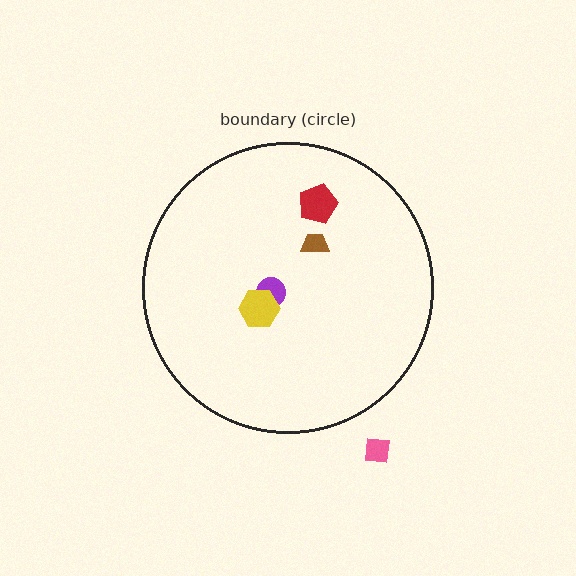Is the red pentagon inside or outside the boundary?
Inside.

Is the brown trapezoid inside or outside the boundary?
Inside.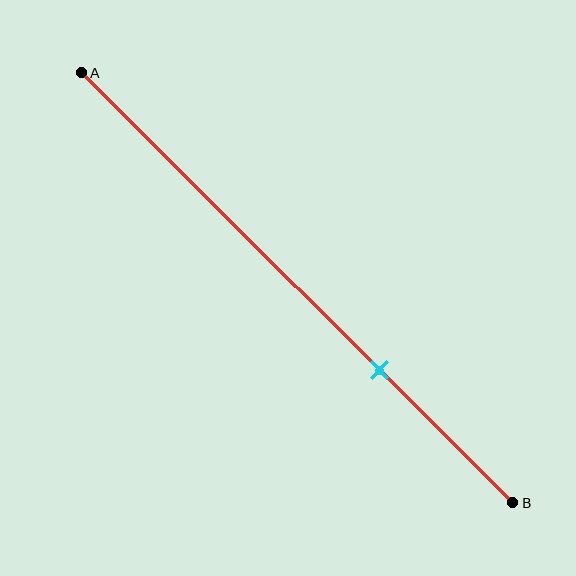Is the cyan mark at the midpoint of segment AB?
No, the mark is at about 70% from A, not at the 50% midpoint.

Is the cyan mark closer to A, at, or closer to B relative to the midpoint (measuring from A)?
The cyan mark is closer to point B than the midpoint of segment AB.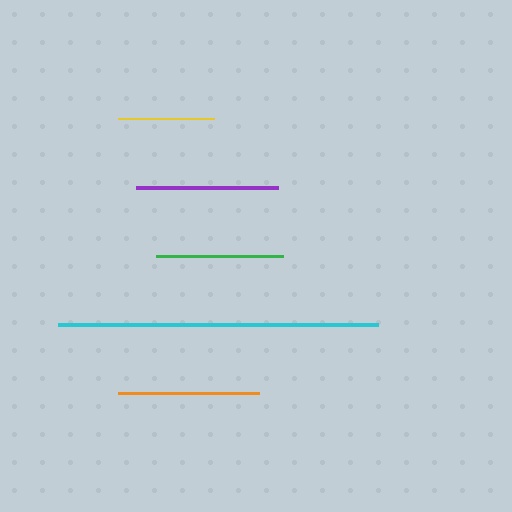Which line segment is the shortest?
The yellow line is the shortest at approximately 95 pixels.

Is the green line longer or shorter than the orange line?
The orange line is longer than the green line.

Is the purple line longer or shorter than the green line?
The purple line is longer than the green line.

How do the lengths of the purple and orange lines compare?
The purple and orange lines are approximately the same length.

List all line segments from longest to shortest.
From longest to shortest: cyan, purple, orange, green, yellow.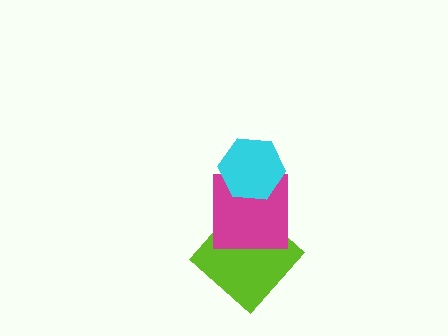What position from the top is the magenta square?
The magenta square is 2nd from the top.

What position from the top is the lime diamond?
The lime diamond is 3rd from the top.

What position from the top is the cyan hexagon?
The cyan hexagon is 1st from the top.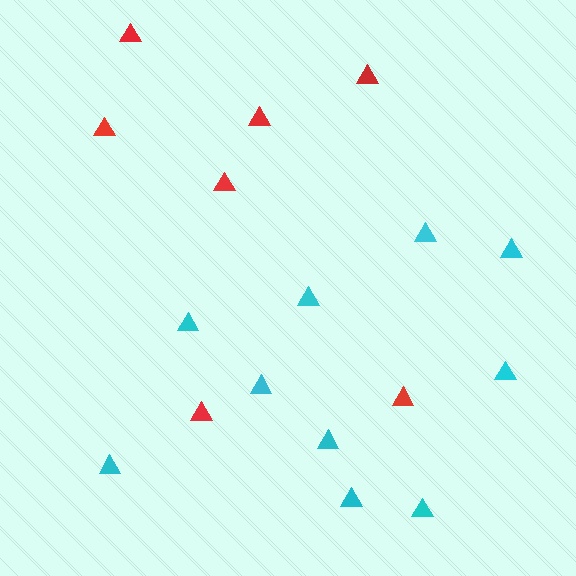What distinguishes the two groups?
There are 2 groups: one group of red triangles (7) and one group of cyan triangles (10).